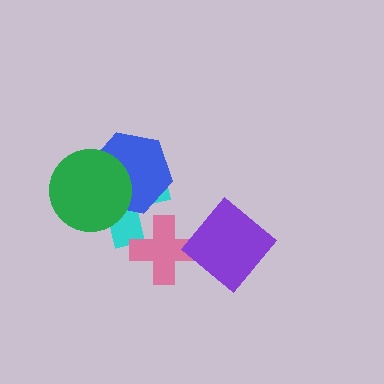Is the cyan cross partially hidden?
Yes, it is partially covered by another shape.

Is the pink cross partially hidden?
No, no other shape covers it.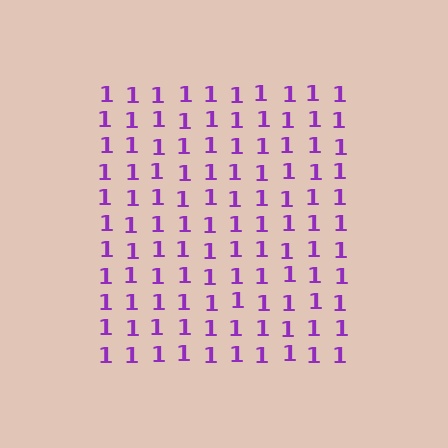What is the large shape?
The large shape is a square.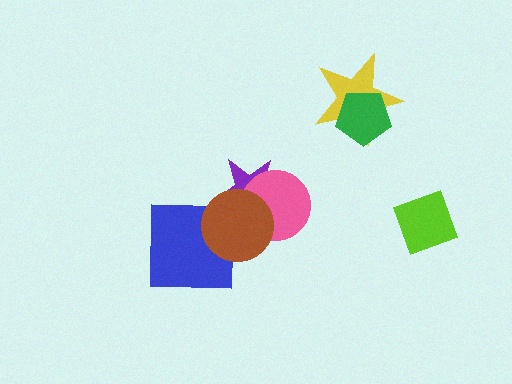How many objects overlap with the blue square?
1 object overlaps with the blue square.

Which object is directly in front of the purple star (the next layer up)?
The pink circle is directly in front of the purple star.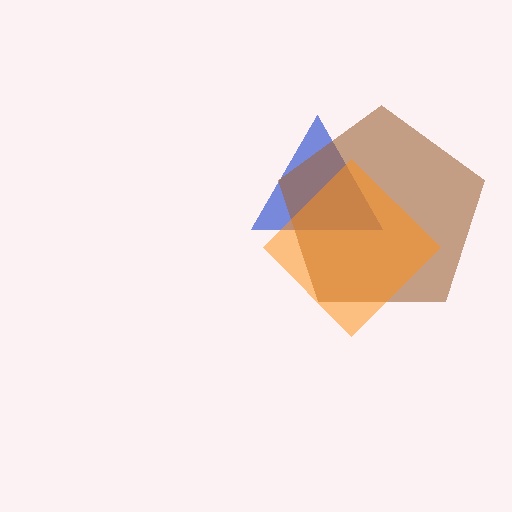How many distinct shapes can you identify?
There are 3 distinct shapes: a blue triangle, a brown pentagon, an orange diamond.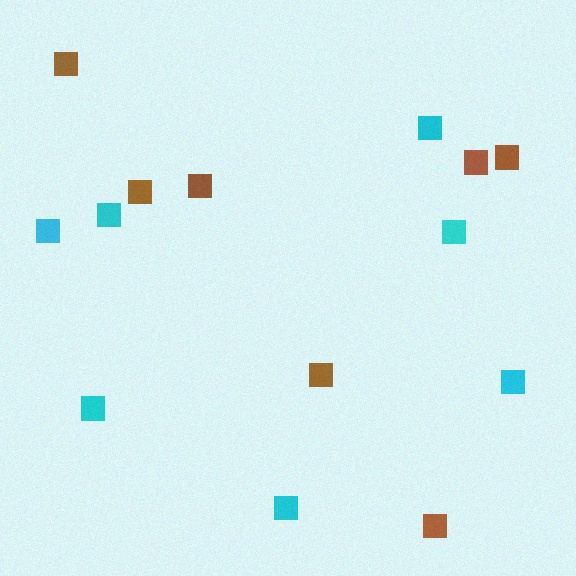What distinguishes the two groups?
There are 2 groups: one group of cyan squares (7) and one group of brown squares (7).